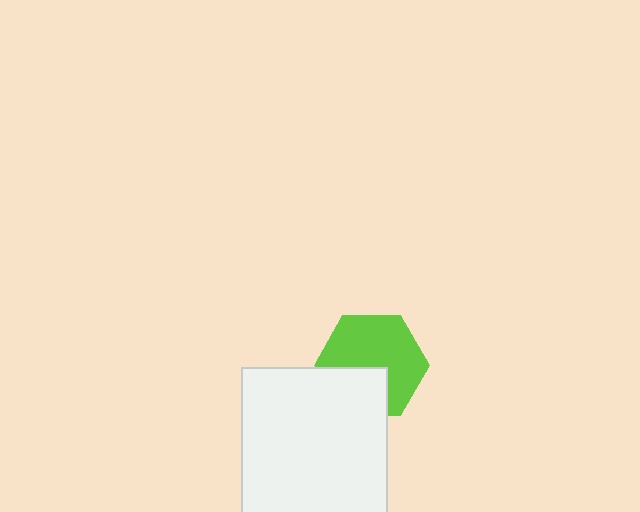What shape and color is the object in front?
The object in front is a white square.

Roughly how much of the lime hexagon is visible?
Most of it is visible (roughly 68%).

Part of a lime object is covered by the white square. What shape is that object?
It is a hexagon.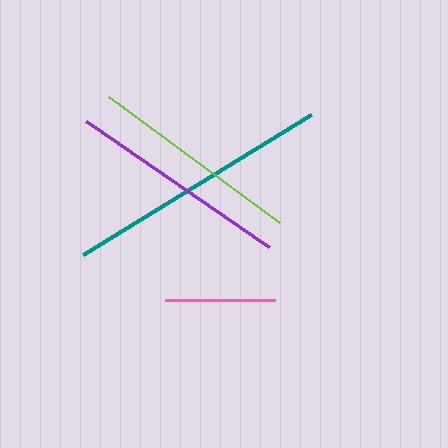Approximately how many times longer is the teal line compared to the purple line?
The teal line is approximately 1.2 times the length of the purple line.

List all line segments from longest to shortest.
From longest to shortest: teal, purple, lime, pink.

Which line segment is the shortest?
The pink line is the shortest at approximately 110 pixels.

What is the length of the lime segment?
The lime segment is approximately 212 pixels long.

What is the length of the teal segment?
The teal segment is approximately 267 pixels long.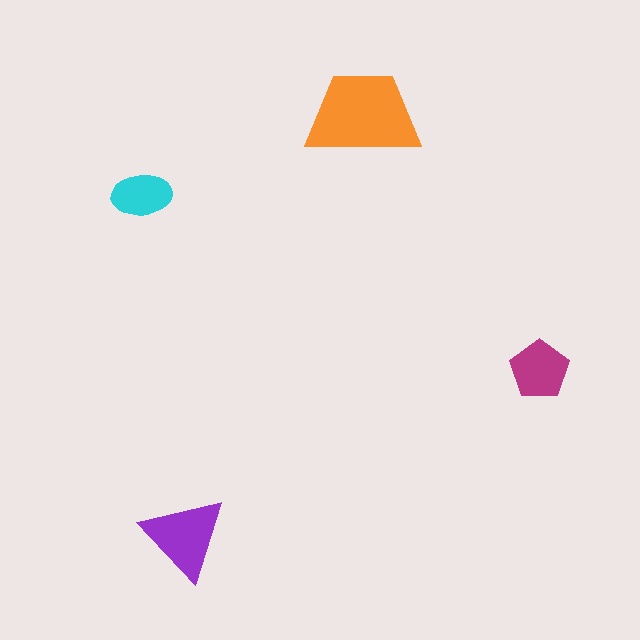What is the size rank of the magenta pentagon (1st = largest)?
3rd.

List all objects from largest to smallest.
The orange trapezoid, the purple triangle, the magenta pentagon, the cyan ellipse.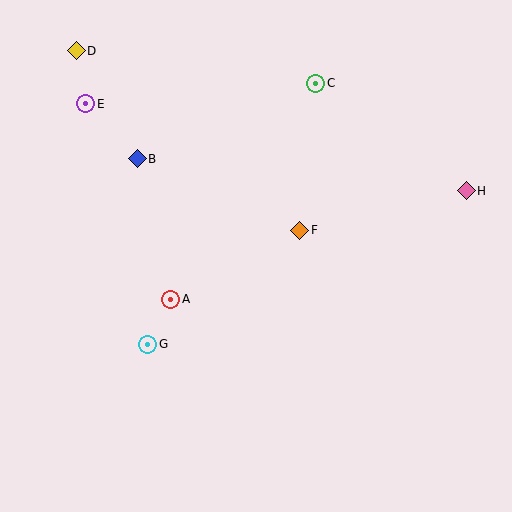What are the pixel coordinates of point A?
Point A is at (171, 299).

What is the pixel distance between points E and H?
The distance between E and H is 390 pixels.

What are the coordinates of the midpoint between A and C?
The midpoint between A and C is at (243, 191).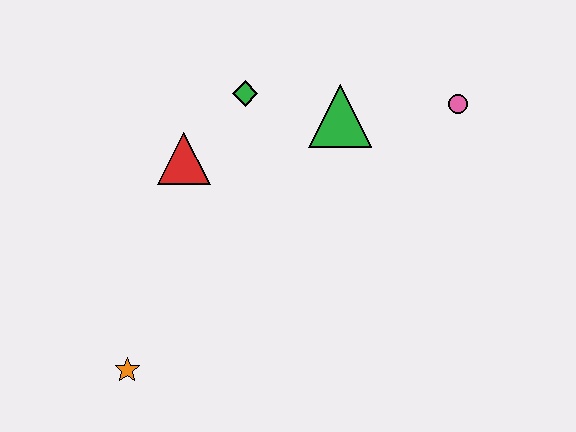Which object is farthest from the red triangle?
The pink circle is farthest from the red triangle.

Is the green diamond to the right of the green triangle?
No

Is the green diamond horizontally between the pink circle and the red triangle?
Yes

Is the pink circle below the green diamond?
Yes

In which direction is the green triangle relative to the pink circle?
The green triangle is to the left of the pink circle.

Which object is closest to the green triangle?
The green diamond is closest to the green triangle.